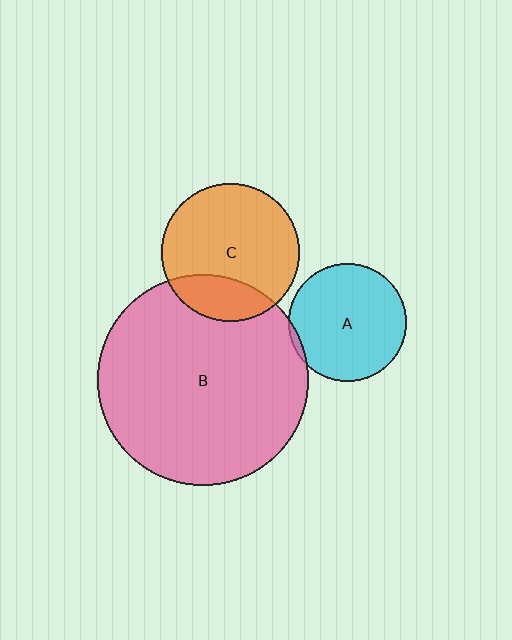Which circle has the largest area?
Circle B (pink).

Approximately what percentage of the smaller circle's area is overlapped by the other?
Approximately 25%.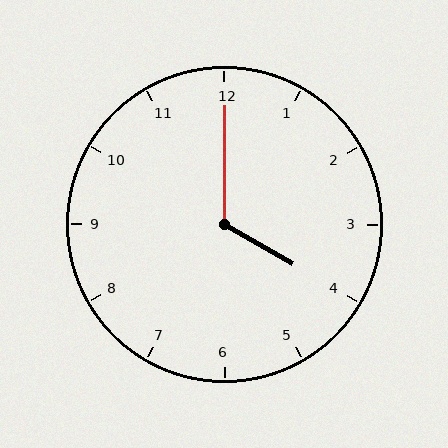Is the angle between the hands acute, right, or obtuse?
It is obtuse.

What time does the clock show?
4:00.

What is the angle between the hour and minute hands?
Approximately 120 degrees.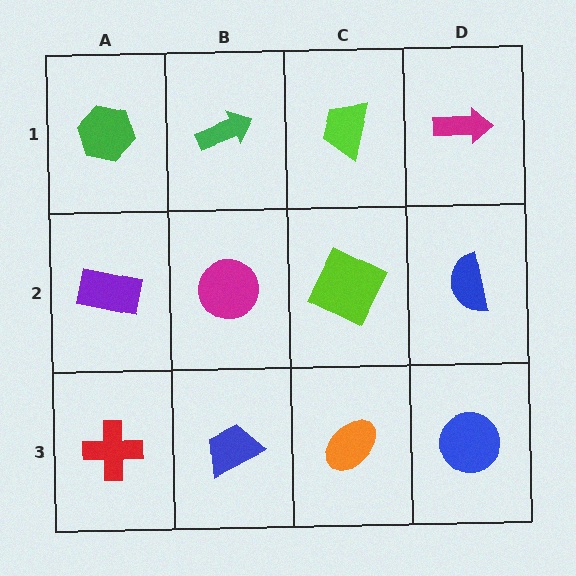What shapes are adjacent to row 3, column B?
A magenta circle (row 2, column B), a red cross (row 3, column A), an orange ellipse (row 3, column C).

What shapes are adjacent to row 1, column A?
A purple rectangle (row 2, column A), a green arrow (row 1, column B).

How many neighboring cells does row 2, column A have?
3.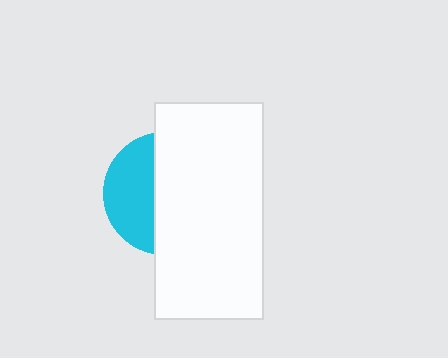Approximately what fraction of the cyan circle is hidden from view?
Roughly 61% of the cyan circle is hidden behind the white rectangle.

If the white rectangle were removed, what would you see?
You would see the complete cyan circle.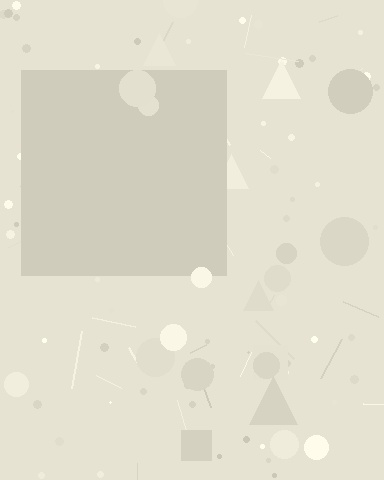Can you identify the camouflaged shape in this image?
The camouflaged shape is a square.